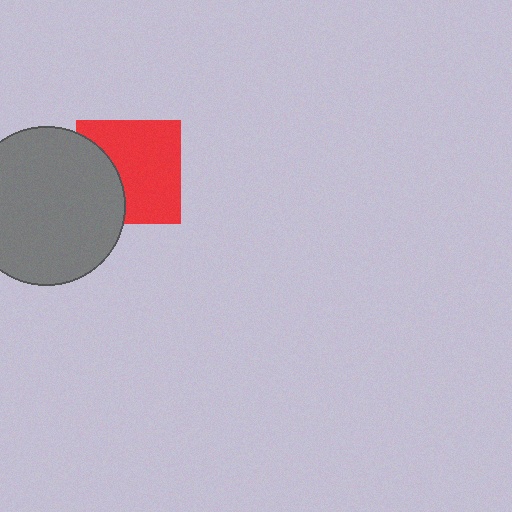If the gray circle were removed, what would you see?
You would see the complete red square.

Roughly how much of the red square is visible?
Most of it is visible (roughly 67%).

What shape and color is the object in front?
The object in front is a gray circle.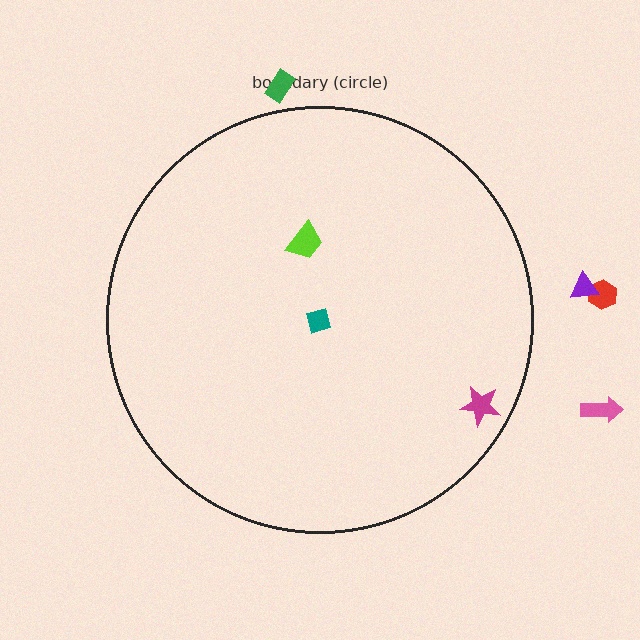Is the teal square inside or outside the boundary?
Inside.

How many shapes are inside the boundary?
3 inside, 4 outside.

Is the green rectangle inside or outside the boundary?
Outside.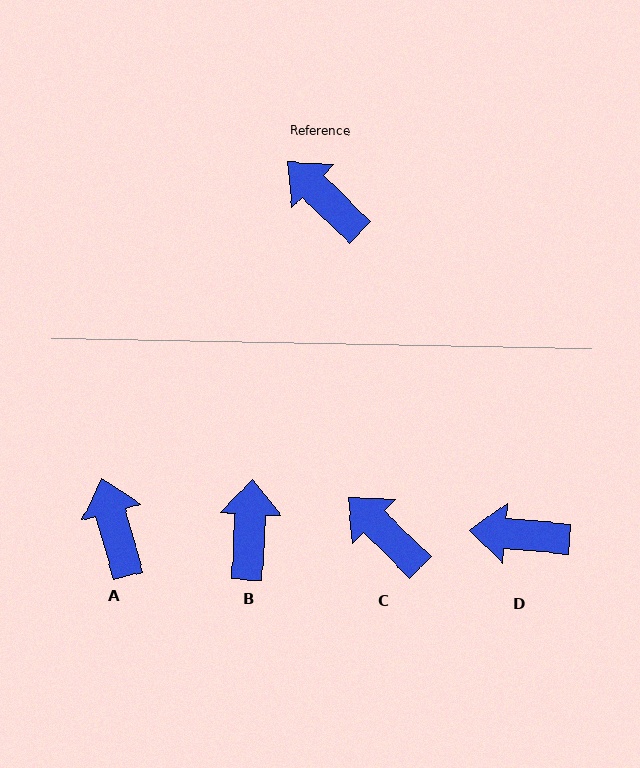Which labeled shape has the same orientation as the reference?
C.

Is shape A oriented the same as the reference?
No, it is off by about 30 degrees.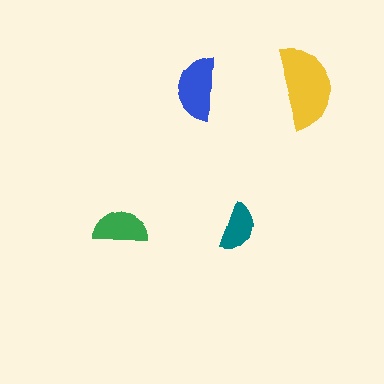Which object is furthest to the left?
The green semicircle is leftmost.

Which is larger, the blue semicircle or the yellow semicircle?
The yellow one.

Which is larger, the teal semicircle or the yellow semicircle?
The yellow one.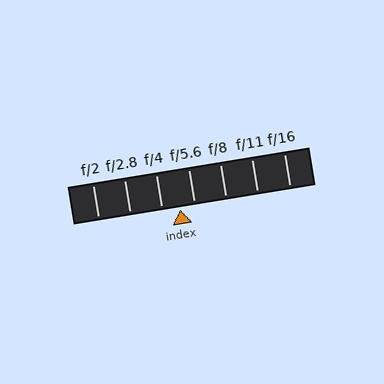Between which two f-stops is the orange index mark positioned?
The index mark is between f/4 and f/5.6.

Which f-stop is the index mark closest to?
The index mark is closest to f/5.6.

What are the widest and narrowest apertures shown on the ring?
The widest aperture shown is f/2 and the narrowest is f/16.